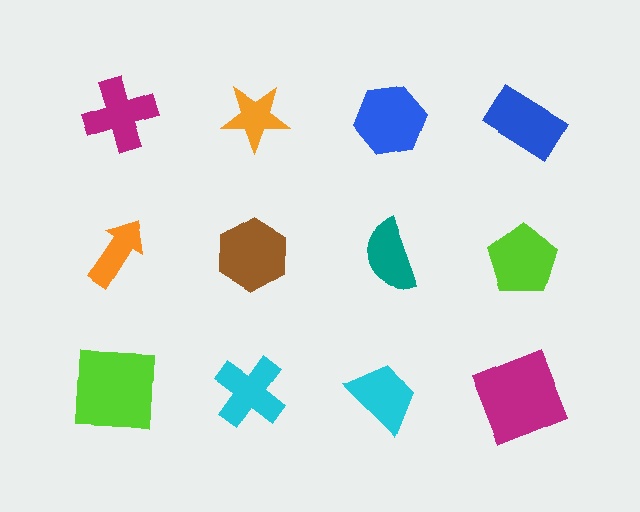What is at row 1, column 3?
A blue hexagon.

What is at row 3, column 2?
A cyan cross.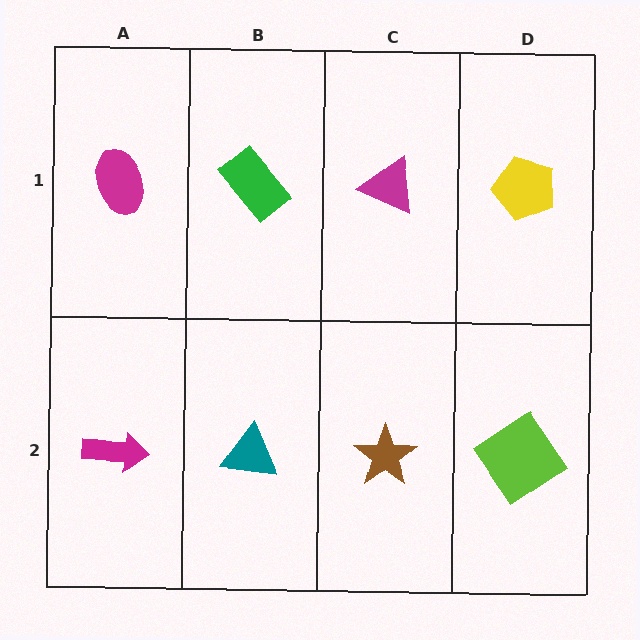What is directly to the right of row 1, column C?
A yellow pentagon.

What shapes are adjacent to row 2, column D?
A yellow pentagon (row 1, column D), a brown star (row 2, column C).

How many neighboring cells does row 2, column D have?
2.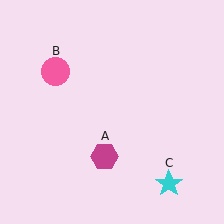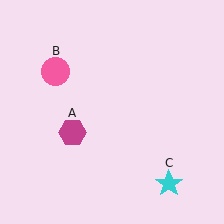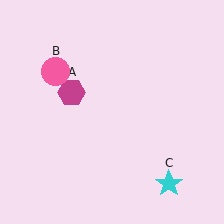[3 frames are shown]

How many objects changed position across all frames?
1 object changed position: magenta hexagon (object A).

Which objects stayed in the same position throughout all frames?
Pink circle (object B) and cyan star (object C) remained stationary.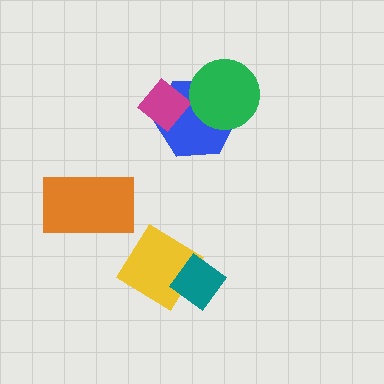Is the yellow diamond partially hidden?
Yes, it is partially covered by another shape.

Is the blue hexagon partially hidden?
Yes, it is partially covered by another shape.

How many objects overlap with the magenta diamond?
1 object overlaps with the magenta diamond.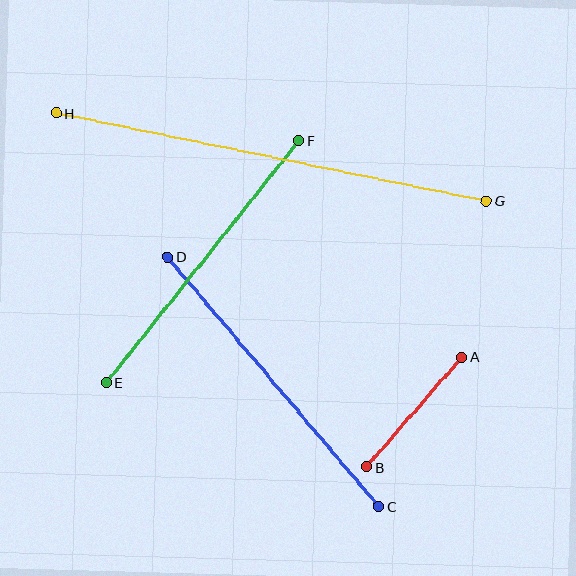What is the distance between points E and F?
The distance is approximately 309 pixels.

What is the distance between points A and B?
The distance is approximately 145 pixels.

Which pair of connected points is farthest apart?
Points G and H are farthest apart.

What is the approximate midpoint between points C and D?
The midpoint is at approximately (273, 382) pixels.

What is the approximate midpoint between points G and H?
The midpoint is at approximately (271, 157) pixels.